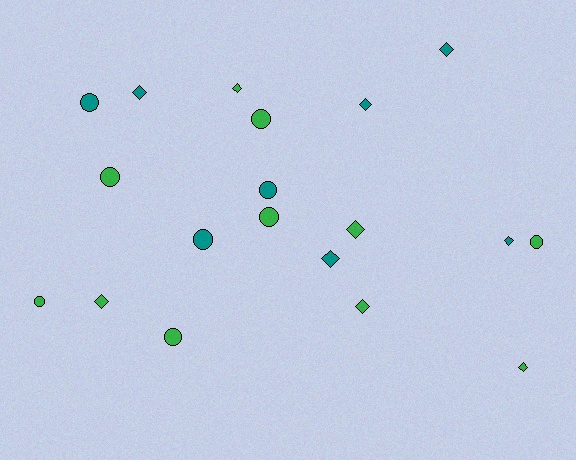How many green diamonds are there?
There are 5 green diamonds.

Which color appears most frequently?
Green, with 11 objects.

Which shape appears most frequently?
Diamond, with 10 objects.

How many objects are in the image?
There are 19 objects.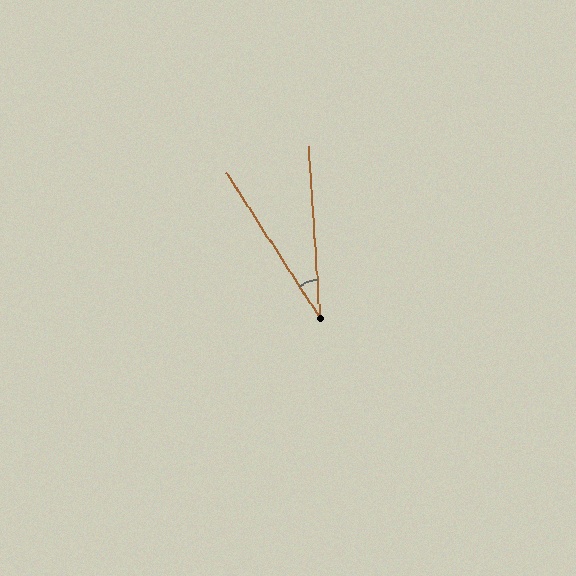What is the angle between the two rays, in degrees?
Approximately 29 degrees.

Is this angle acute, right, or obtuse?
It is acute.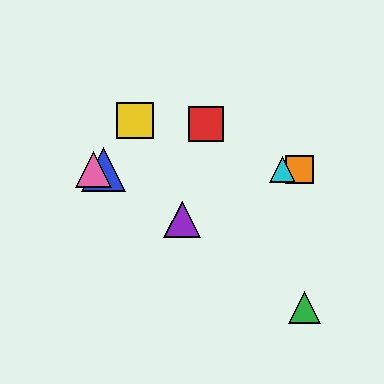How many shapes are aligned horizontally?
4 shapes (the blue triangle, the orange square, the cyan triangle, the pink triangle) are aligned horizontally.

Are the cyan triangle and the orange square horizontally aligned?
Yes, both are at y≈169.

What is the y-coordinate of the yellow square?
The yellow square is at y≈121.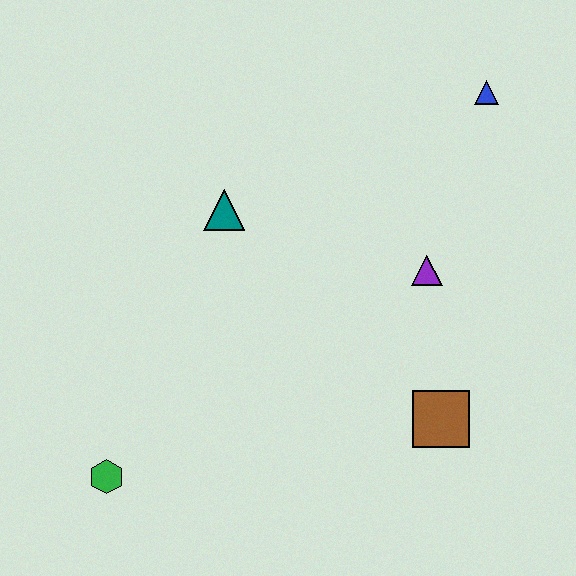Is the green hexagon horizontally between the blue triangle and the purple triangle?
No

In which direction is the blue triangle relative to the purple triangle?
The blue triangle is above the purple triangle.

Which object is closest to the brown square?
The purple triangle is closest to the brown square.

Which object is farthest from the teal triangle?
The brown square is farthest from the teal triangle.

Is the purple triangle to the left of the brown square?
Yes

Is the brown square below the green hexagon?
No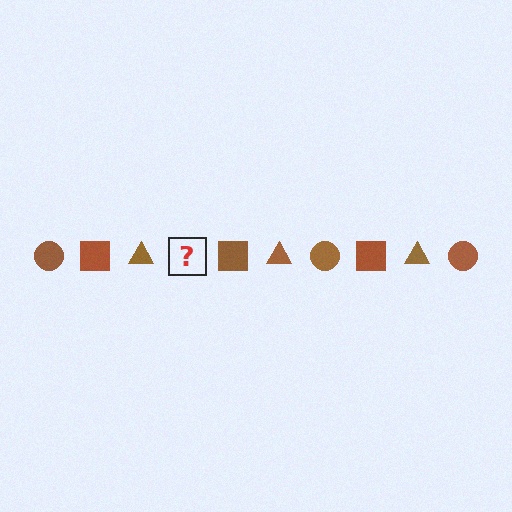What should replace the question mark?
The question mark should be replaced with a brown circle.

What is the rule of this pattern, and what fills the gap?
The rule is that the pattern cycles through circle, square, triangle shapes in brown. The gap should be filled with a brown circle.